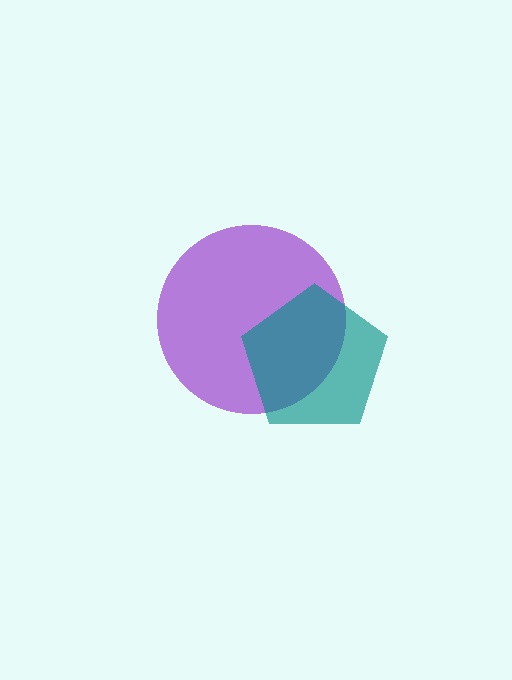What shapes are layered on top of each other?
The layered shapes are: a purple circle, a teal pentagon.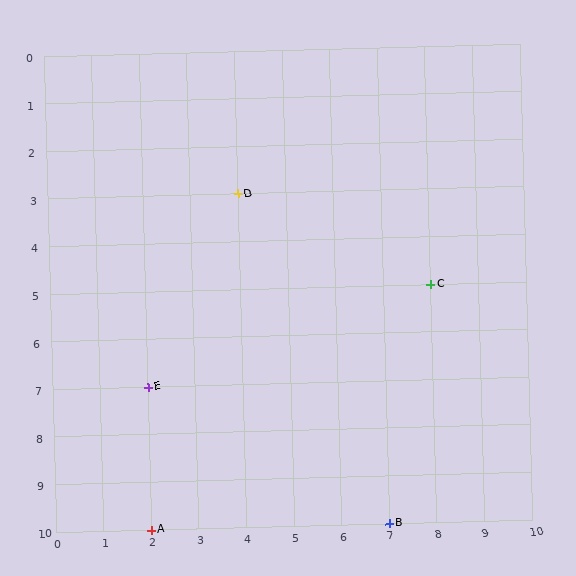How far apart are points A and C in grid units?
Points A and C are 6 columns and 5 rows apart (about 7.8 grid units diagonally).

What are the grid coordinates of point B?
Point B is at grid coordinates (7, 10).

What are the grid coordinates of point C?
Point C is at grid coordinates (8, 5).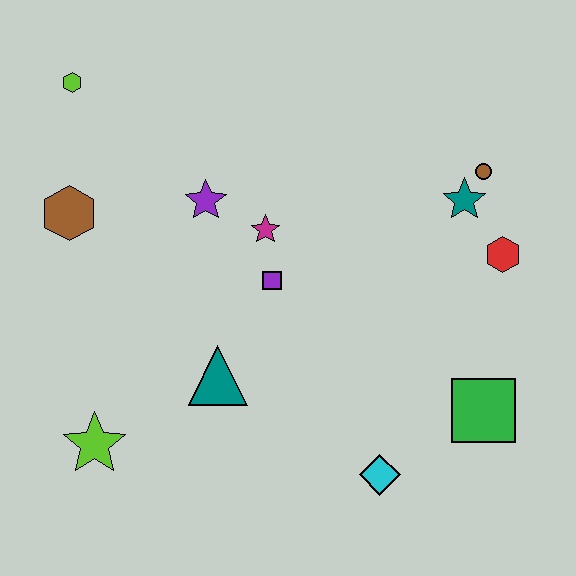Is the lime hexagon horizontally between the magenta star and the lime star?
No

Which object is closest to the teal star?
The brown circle is closest to the teal star.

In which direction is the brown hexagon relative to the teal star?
The brown hexagon is to the left of the teal star.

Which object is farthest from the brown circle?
The lime star is farthest from the brown circle.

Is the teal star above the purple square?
Yes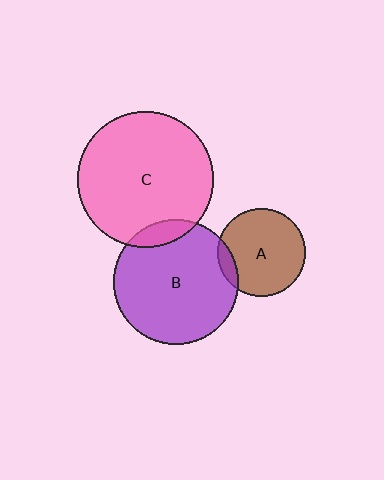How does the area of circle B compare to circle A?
Approximately 2.0 times.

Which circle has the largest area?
Circle C (pink).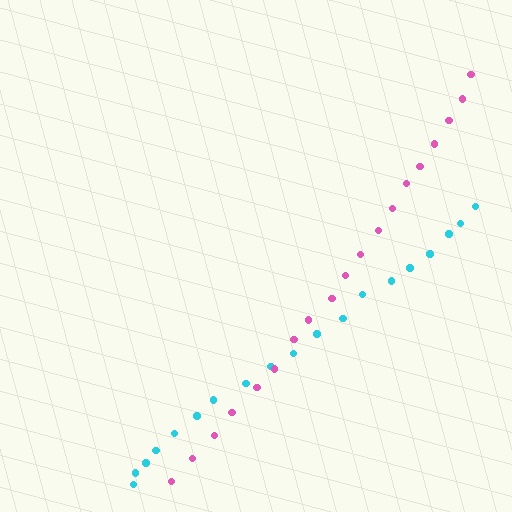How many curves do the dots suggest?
There are 2 distinct paths.